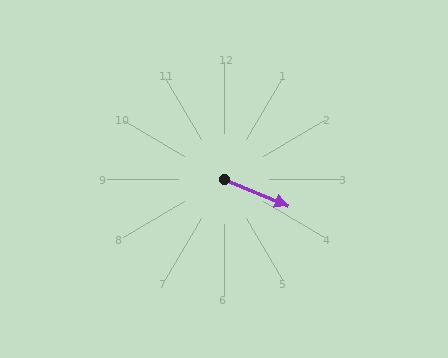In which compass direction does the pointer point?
Southeast.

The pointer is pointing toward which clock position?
Roughly 4 o'clock.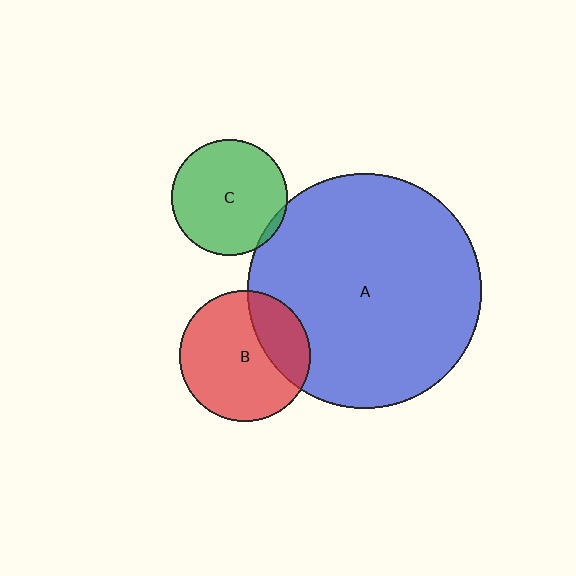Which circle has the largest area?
Circle A (blue).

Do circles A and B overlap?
Yes.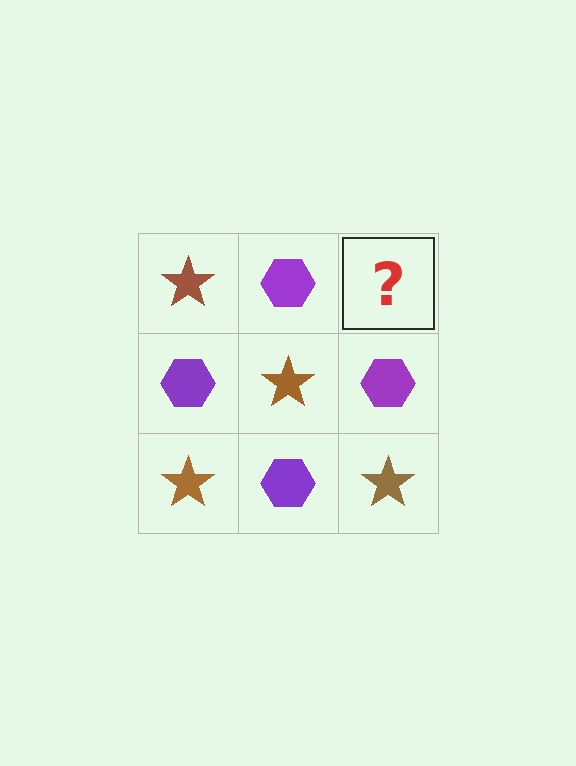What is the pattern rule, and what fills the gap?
The rule is that it alternates brown star and purple hexagon in a checkerboard pattern. The gap should be filled with a brown star.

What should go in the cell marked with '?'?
The missing cell should contain a brown star.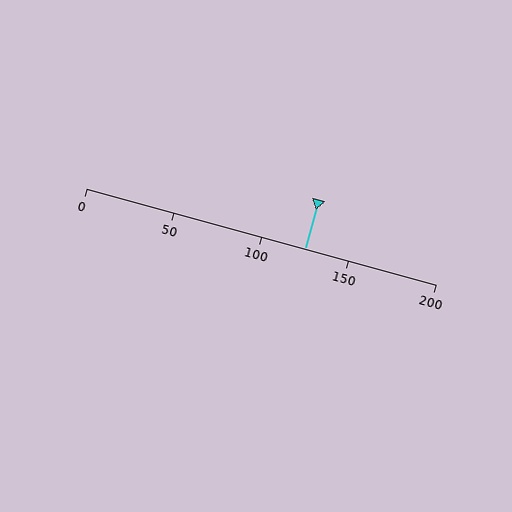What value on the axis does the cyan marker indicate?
The marker indicates approximately 125.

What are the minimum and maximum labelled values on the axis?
The axis runs from 0 to 200.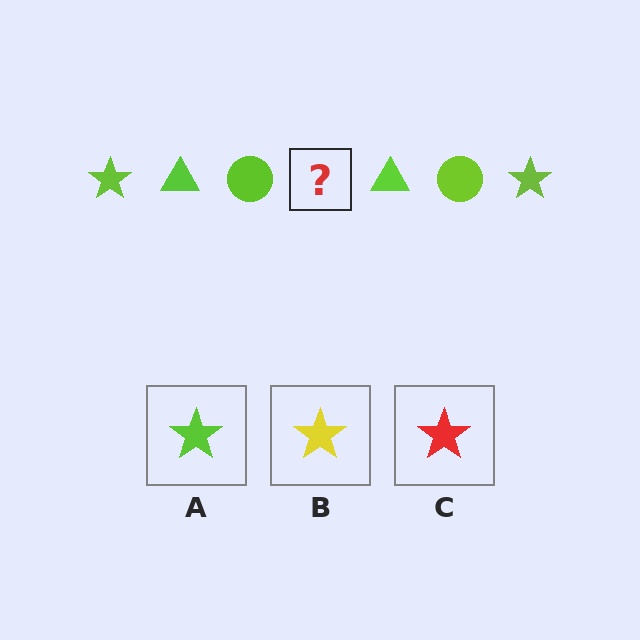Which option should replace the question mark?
Option A.